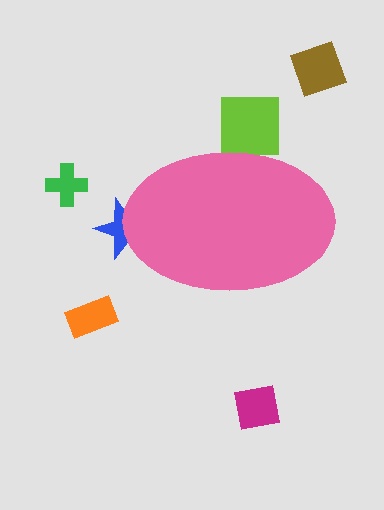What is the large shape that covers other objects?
A pink ellipse.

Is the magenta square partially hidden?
No, the magenta square is fully visible.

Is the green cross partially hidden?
No, the green cross is fully visible.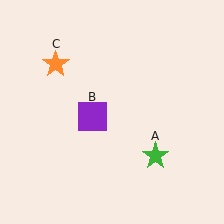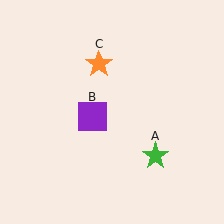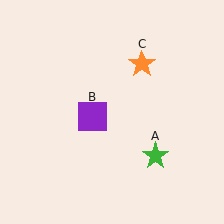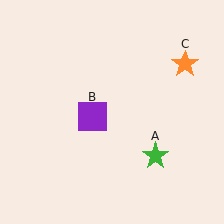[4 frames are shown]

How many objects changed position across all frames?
1 object changed position: orange star (object C).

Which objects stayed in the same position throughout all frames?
Green star (object A) and purple square (object B) remained stationary.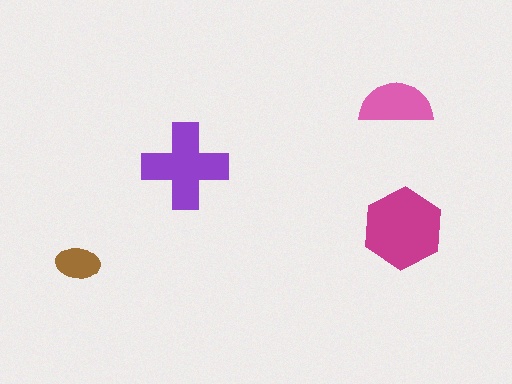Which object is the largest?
The magenta hexagon.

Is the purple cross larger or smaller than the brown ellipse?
Larger.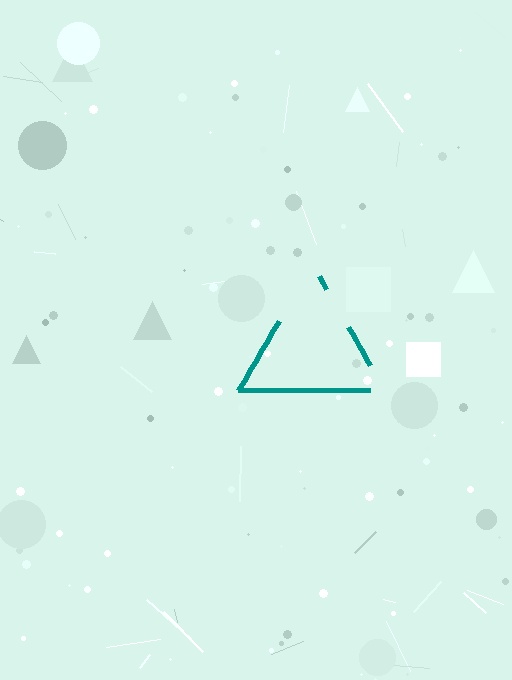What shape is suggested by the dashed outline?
The dashed outline suggests a triangle.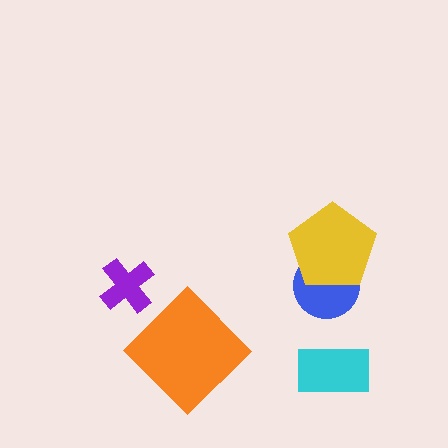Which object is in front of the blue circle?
The yellow pentagon is in front of the blue circle.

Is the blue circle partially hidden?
Yes, it is partially covered by another shape.